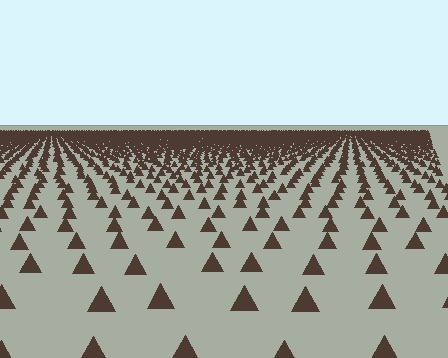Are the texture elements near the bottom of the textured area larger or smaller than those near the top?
Larger. Near the bottom, elements are closer to the viewer and appear at a bigger on-screen size.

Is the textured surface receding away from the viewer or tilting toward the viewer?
The surface is receding away from the viewer. Texture elements get smaller and denser toward the top.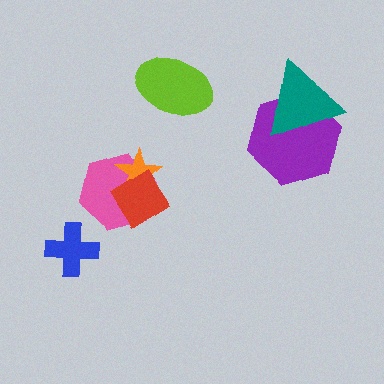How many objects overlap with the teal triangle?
1 object overlaps with the teal triangle.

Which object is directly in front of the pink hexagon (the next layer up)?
The orange star is directly in front of the pink hexagon.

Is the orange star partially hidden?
Yes, it is partially covered by another shape.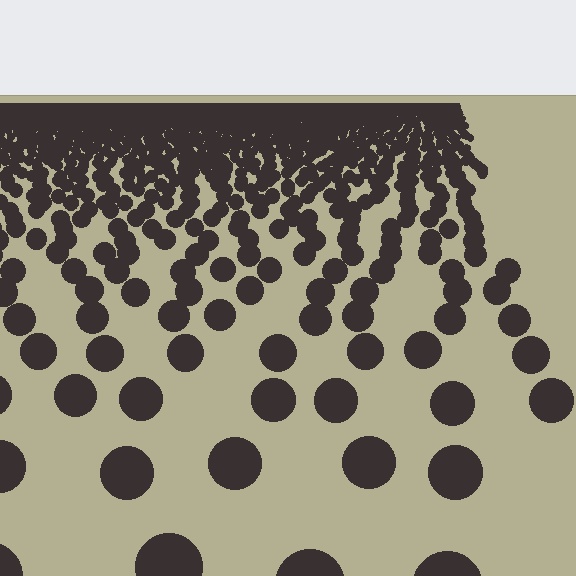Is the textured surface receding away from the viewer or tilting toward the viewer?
The surface is receding away from the viewer. Texture elements get smaller and denser toward the top.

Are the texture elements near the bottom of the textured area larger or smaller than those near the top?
Larger. Near the bottom, elements are closer to the viewer and appear at a bigger on-screen size.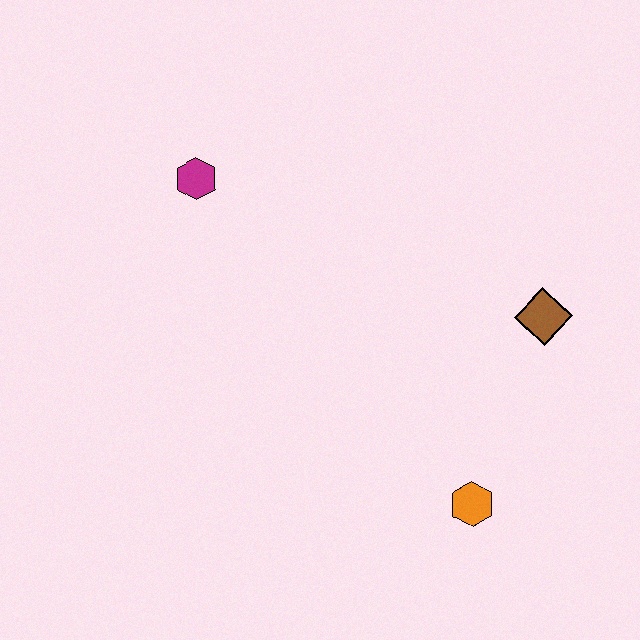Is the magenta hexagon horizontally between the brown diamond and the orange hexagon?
No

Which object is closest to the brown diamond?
The orange hexagon is closest to the brown diamond.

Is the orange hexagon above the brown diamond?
No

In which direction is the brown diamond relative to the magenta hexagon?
The brown diamond is to the right of the magenta hexagon.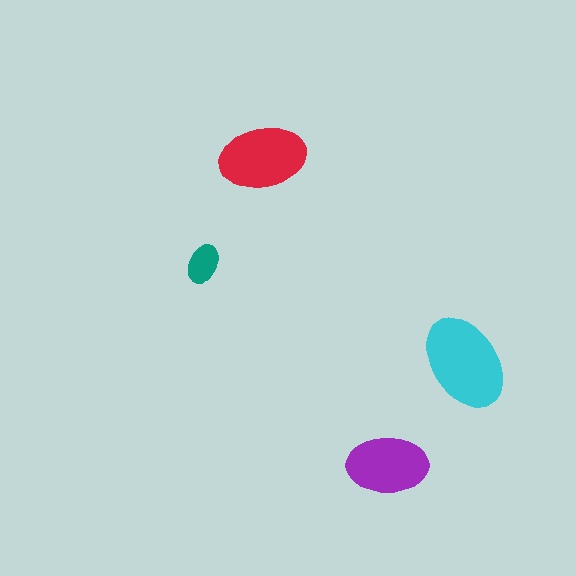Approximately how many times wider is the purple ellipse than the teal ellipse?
About 2 times wider.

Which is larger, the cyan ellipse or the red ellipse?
The cyan one.